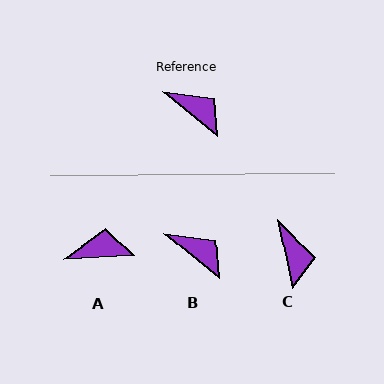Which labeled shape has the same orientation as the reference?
B.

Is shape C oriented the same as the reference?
No, it is off by about 39 degrees.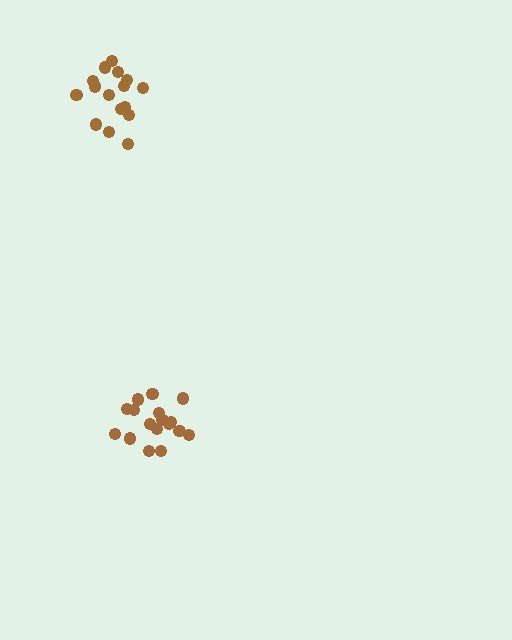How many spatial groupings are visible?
There are 2 spatial groupings.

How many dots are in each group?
Group 1: 17 dots, Group 2: 16 dots (33 total).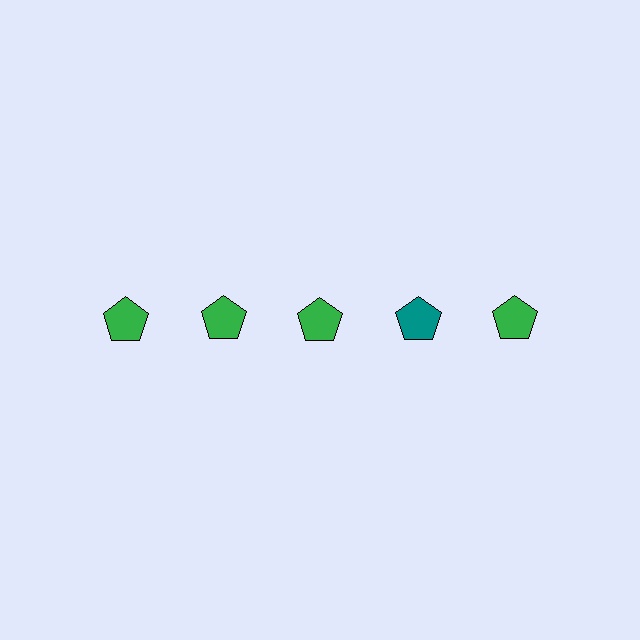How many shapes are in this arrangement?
There are 5 shapes arranged in a grid pattern.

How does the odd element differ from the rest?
It has a different color: teal instead of green.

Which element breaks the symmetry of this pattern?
The teal pentagon in the top row, second from right column breaks the symmetry. All other shapes are green pentagons.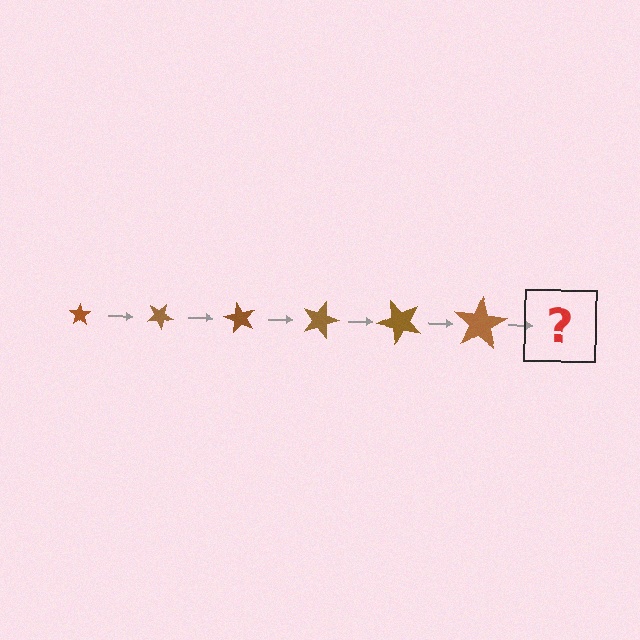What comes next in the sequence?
The next element should be a star, larger than the previous one and rotated 180 degrees from the start.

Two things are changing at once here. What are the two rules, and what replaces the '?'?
The two rules are that the star grows larger each step and it rotates 30 degrees each step. The '?' should be a star, larger than the previous one and rotated 180 degrees from the start.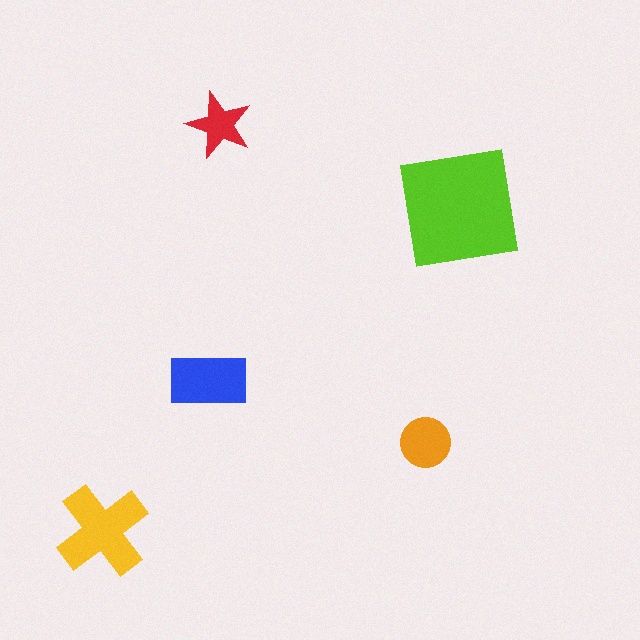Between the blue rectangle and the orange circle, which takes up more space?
The blue rectangle.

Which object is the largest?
The lime square.